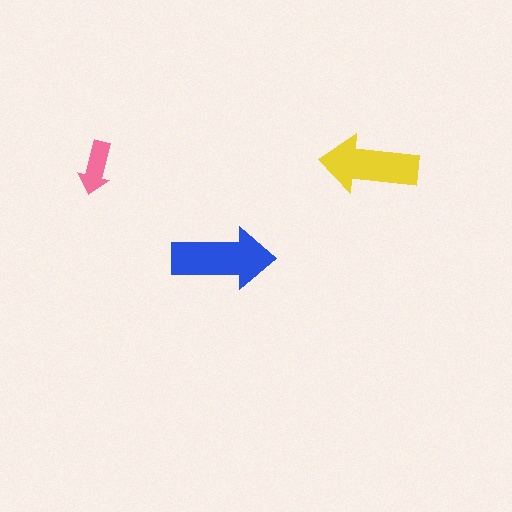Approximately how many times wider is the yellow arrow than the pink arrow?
About 2 times wider.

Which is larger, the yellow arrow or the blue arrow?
The blue one.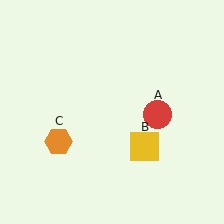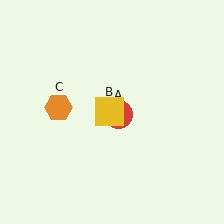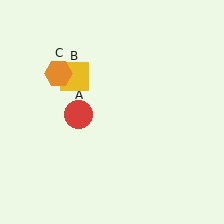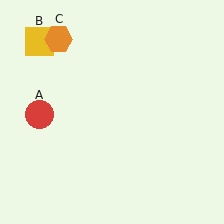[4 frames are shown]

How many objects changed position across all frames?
3 objects changed position: red circle (object A), yellow square (object B), orange hexagon (object C).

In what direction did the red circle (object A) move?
The red circle (object A) moved left.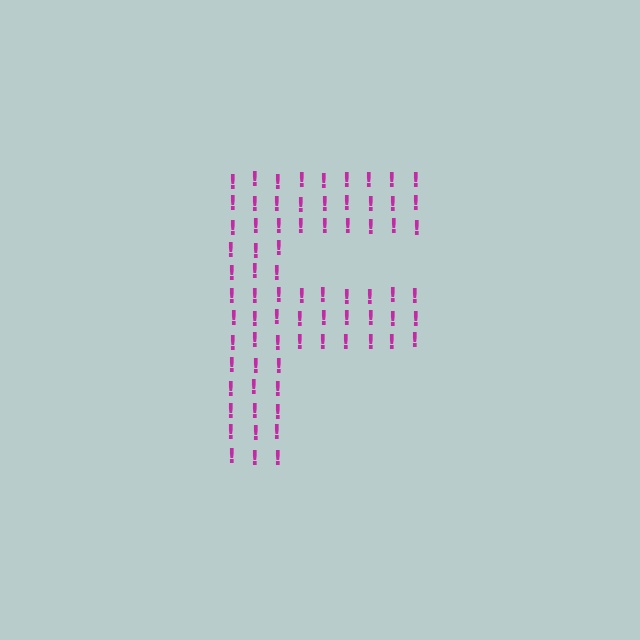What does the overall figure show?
The overall figure shows the letter F.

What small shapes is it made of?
It is made of small exclamation marks.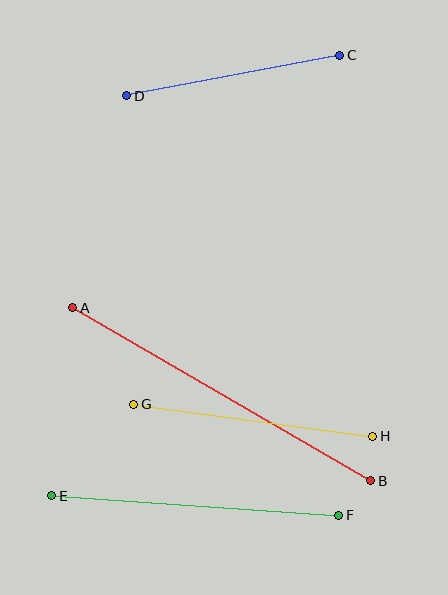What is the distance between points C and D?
The distance is approximately 217 pixels.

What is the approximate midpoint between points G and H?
The midpoint is at approximately (253, 420) pixels.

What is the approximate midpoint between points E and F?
The midpoint is at approximately (195, 505) pixels.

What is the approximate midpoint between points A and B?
The midpoint is at approximately (222, 394) pixels.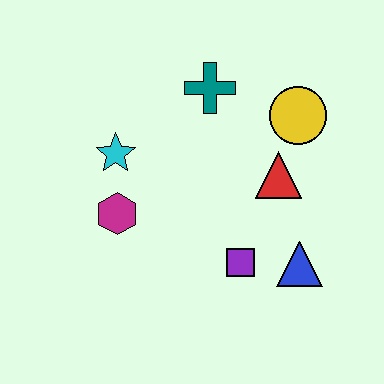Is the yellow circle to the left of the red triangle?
No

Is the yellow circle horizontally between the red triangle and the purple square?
No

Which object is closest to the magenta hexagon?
The cyan star is closest to the magenta hexagon.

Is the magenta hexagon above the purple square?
Yes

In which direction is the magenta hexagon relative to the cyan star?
The magenta hexagon is below the cyan star.